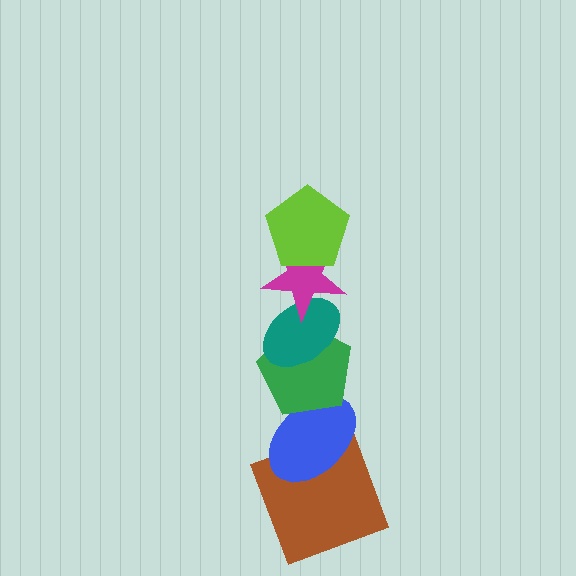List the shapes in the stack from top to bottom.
From top to bottom: the lime pentagon, the magenta star, the teal ellipse, the green pentagon, the blue ellipse, the brown square.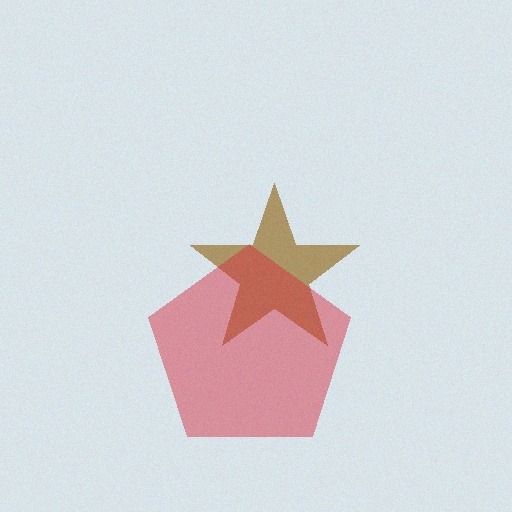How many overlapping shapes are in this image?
There are 2 overlapping shapes in the image.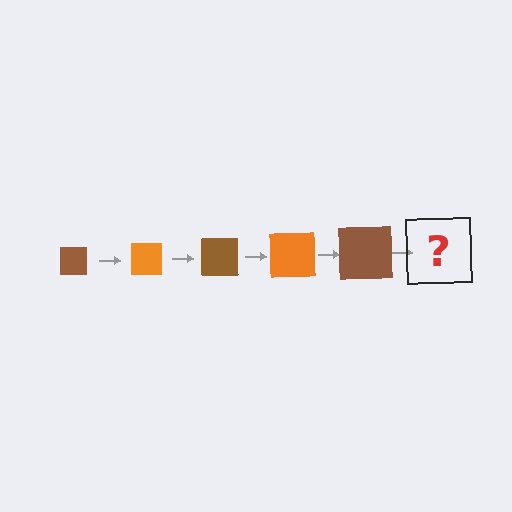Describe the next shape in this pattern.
It should be an orange square, larger than the previous one.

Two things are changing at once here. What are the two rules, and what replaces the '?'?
The two rules are that the square grows larger each step and the color cycles through brown and orange. The '?' should be an orange square, larger than the previous one.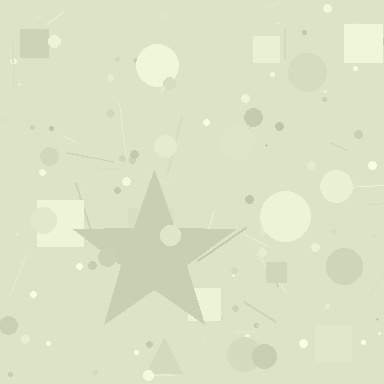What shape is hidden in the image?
A star is hidden in the image.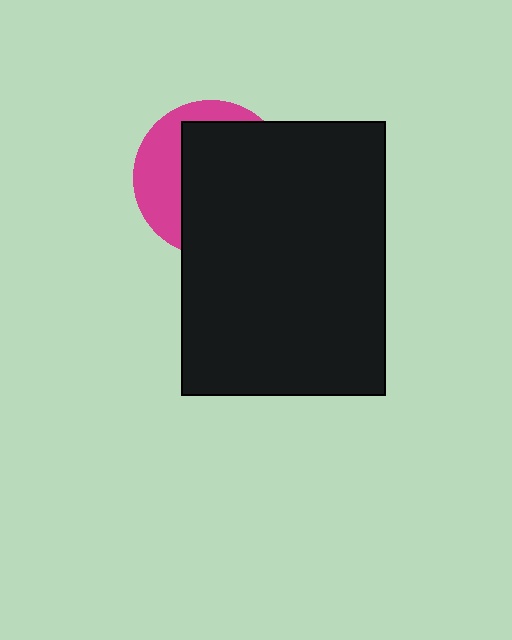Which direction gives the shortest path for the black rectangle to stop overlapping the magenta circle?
Moving right gives the shortest separation.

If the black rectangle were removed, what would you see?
You would see the complete magenta circle.